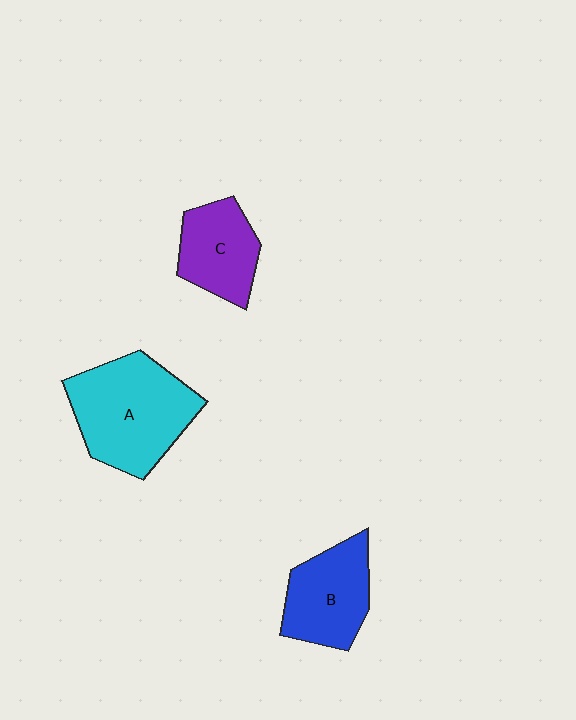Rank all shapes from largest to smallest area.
From largest to smallest: A (cyan), B (blue), C (purple).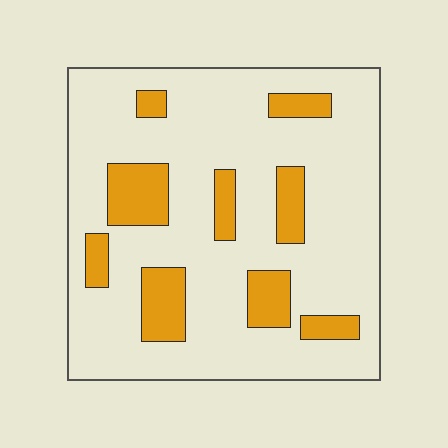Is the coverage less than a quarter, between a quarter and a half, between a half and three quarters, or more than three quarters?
Less than a quarter.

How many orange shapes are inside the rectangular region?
9.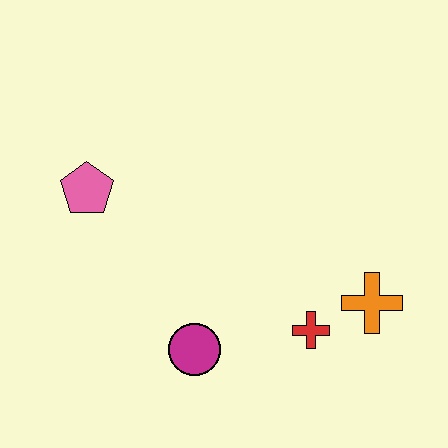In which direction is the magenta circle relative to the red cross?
The magenta circle is to the left of the red cross.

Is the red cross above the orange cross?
No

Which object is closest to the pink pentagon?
The magenta circle is closest to the pink pentagon.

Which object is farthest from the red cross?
The pink pentagon is farthest from the red cross.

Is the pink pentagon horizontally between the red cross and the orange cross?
No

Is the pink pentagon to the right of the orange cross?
No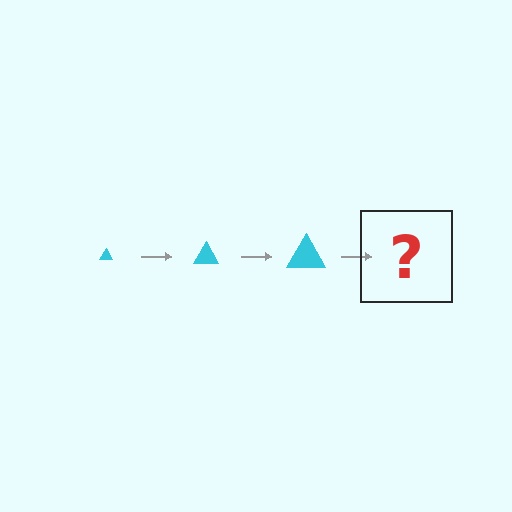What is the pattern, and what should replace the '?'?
The pattern is that the triangle gets progressively larger each step. The '?' should be a cyan triangle, larger than the previous one.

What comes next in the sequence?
The next element should be a cyan triangle, larger than the previous one.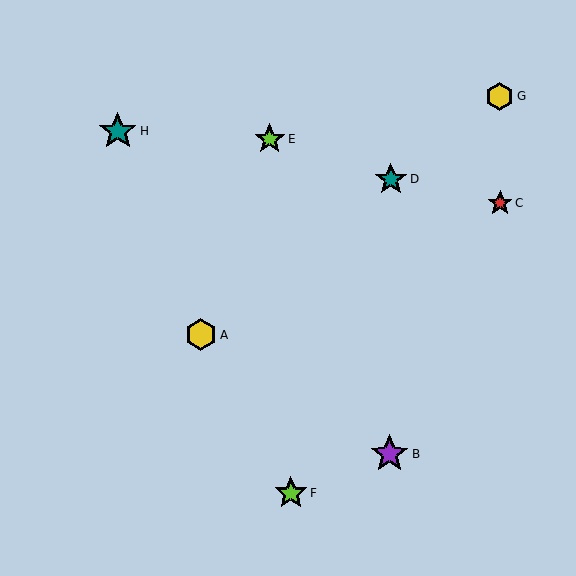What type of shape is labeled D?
Shape D is a teal star.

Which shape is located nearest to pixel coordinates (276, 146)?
The lime star (labeled E) at (270, 139) is nearest to that location.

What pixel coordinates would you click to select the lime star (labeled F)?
Click at (291, 493) to select the lime star F.